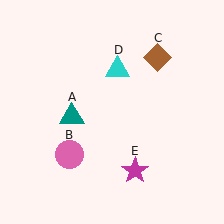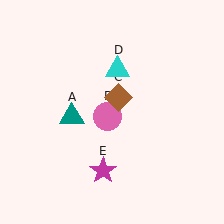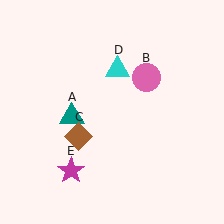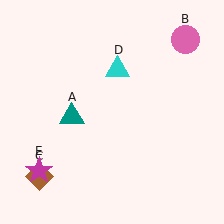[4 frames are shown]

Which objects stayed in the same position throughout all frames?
Teal triangle (object A) and cyan triangle (object D) remained stationary.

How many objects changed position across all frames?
3 objects changed position: pink circle (object B), brown diamond (object C), magenta star (object E).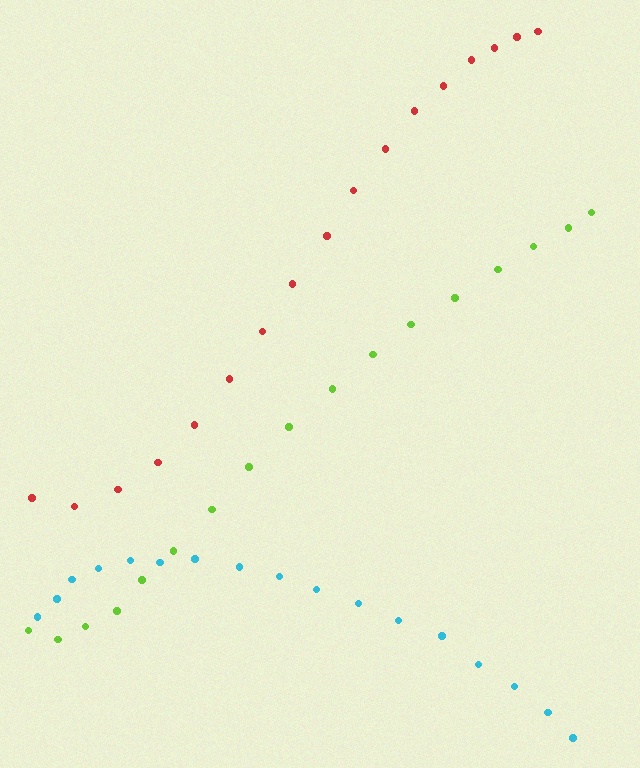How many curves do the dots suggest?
There are 3 distinct paths.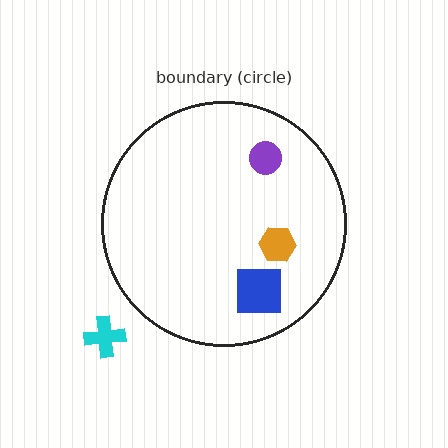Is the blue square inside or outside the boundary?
Inside.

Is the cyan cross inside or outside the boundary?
Outside.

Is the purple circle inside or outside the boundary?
Inside.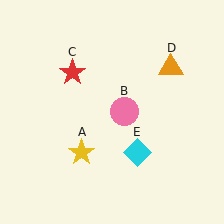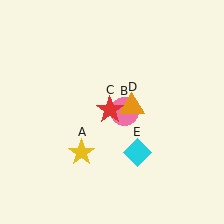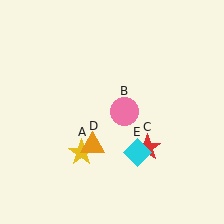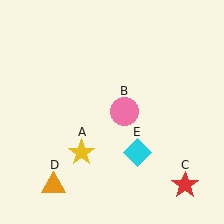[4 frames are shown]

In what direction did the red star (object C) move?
The red star (object C) moved down and to the right.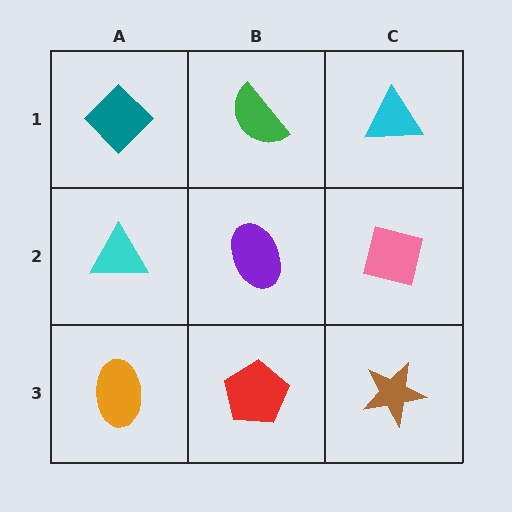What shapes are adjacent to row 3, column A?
A cyan triangle (row 2, column A), a red pentagon (row 3, column B).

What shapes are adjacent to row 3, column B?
A purple ellipse (row 2, column B), an orange ellipse (row 3, column A), a brown star (row 3, column C).